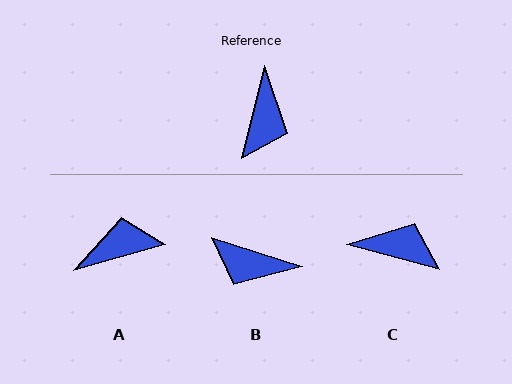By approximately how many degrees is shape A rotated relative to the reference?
Approximately 119 degrees counter-clockwise.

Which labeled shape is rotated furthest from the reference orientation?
A, about 119 degrees away.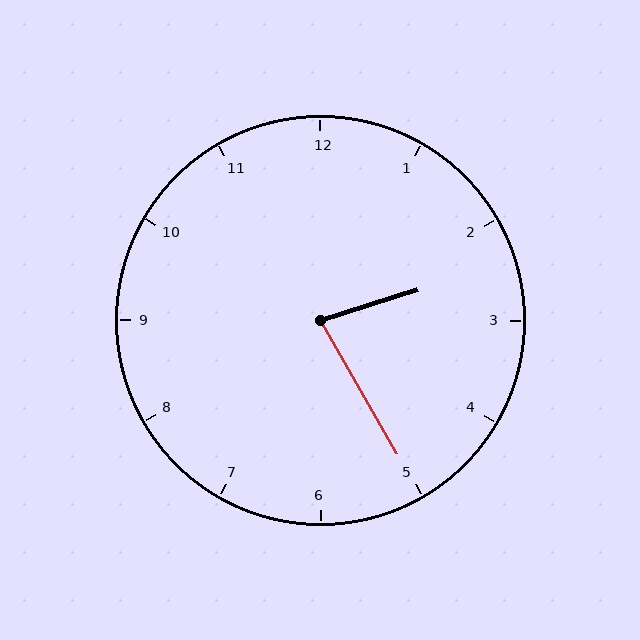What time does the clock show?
2:25.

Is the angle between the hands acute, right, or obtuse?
It is acute.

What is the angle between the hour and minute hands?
Approximately 78 degrees.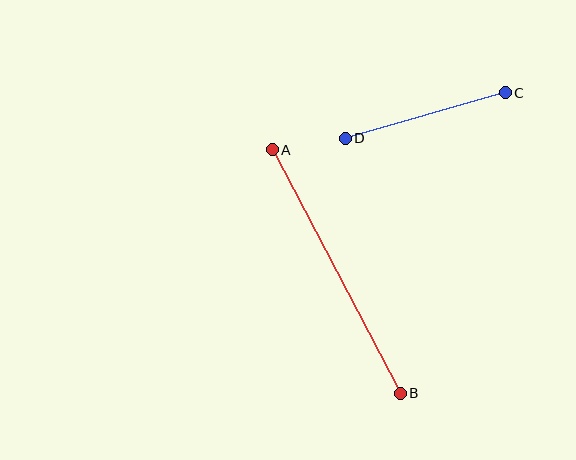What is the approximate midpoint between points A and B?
The midpoint is at approximately (336, 271) pixels.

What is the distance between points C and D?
The distance is approximately 166 pixels.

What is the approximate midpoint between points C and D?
The midpoint is at approximately (425, 116) pixels.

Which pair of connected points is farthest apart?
Points A and B are farthest apart.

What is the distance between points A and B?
The distance is approximately 275 pixels.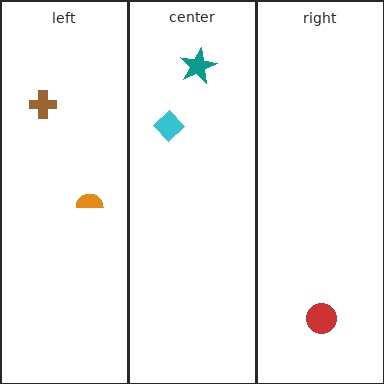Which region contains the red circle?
The right region.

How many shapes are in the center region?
2.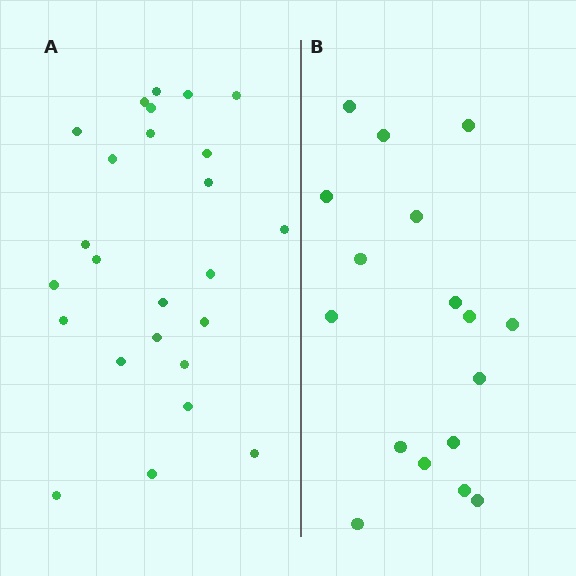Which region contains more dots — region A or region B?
Region A (the left region) has more dots.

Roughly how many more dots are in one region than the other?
Region A has roughly 8 or so more dots than region B.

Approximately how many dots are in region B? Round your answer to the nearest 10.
About 20 dots. (The exact count is 17, which rounds to 20.)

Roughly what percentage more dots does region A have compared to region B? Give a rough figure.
About 45% more.